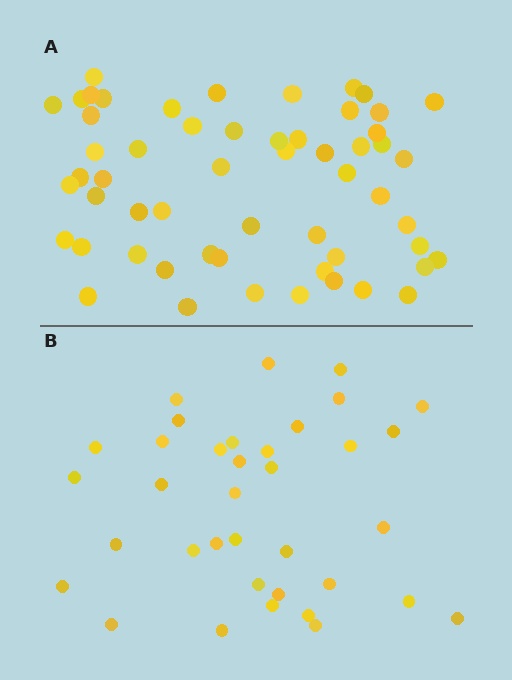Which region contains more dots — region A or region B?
Region A (the top region) has more dots.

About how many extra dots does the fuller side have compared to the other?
Region A has approximately 20 more dots than region B.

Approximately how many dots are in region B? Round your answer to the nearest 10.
About 40 dots. (The exact count is 36, which rounds to 40.)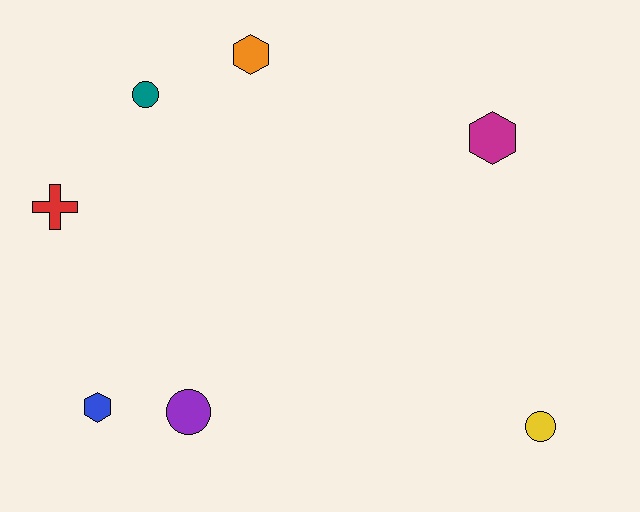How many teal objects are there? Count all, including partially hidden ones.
There is 1 teal object.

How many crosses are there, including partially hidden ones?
There is 1 cross.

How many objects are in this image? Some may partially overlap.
There are 7 objects.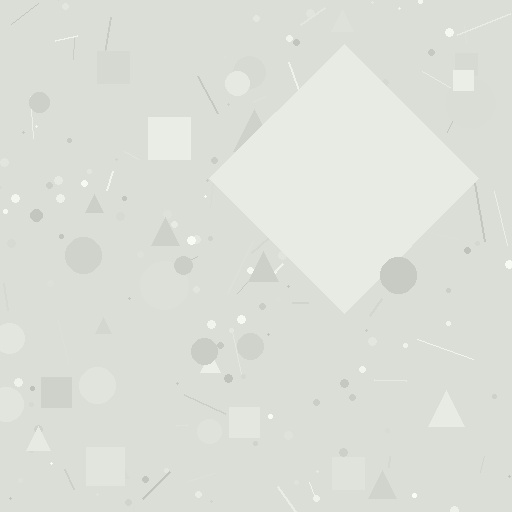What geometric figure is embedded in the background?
A diamond is embedded in the background.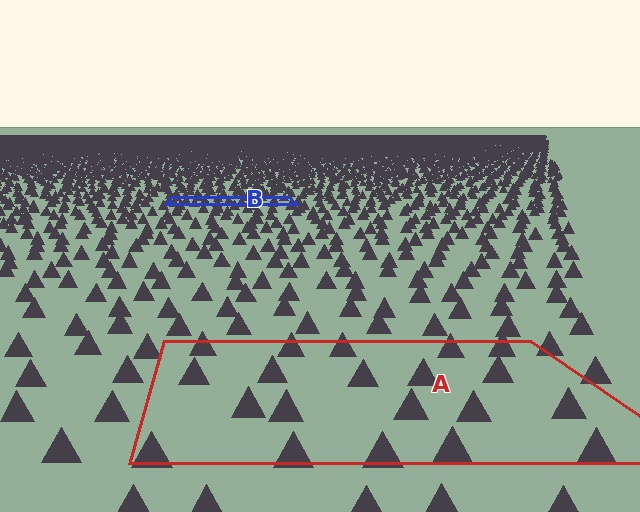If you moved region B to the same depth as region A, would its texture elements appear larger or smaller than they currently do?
They would appear larger. At a closer depth, the same texture elements are projected at a bigger on-screen size.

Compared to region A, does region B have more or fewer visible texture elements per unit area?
Region B has more texture elements per unit area — they are packed more densely because it is farther away.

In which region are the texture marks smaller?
The texture marks are smaller in region B, because it is farther away.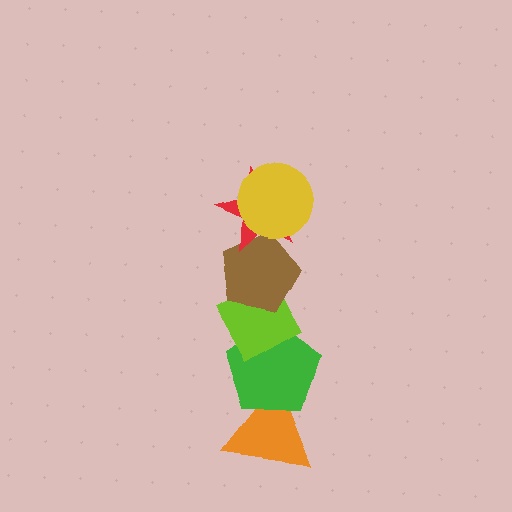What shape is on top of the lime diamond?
The brown pentagon is on top of the lime diamond.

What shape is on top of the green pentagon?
The lime diamond is on top of the green pentagon.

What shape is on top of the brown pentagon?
The red star is on top of the brown pentagon.